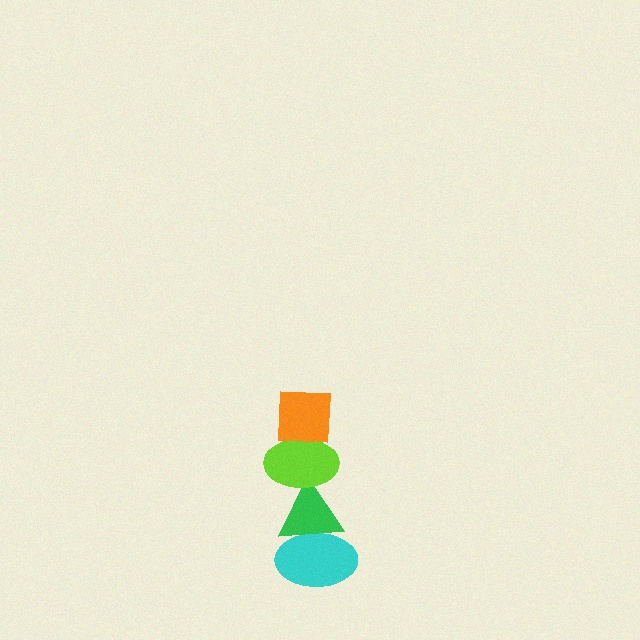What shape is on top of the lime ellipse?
The orange square is on top of the lime ellipse.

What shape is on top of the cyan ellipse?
The green triangle is on top of the cyan ellipse.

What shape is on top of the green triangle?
The lime ellipse is on top of the green triangle.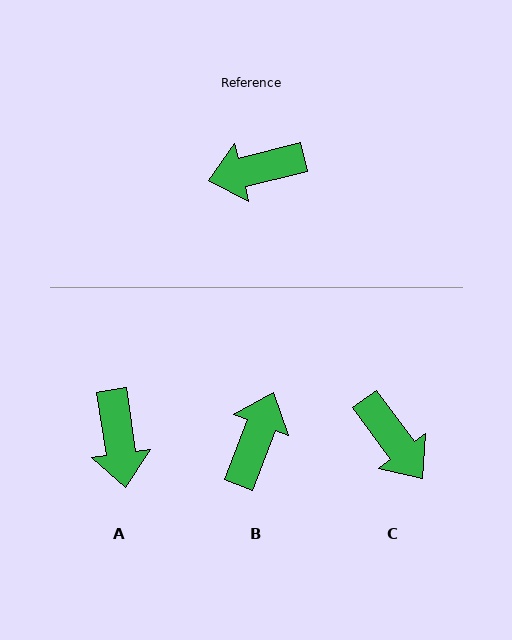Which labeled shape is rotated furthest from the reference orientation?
B, about 125 degrees away.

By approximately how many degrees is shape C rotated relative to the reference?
Approximately 112 degrees counter-clockwise.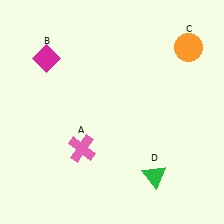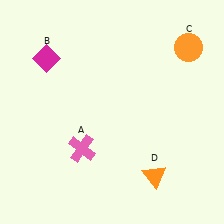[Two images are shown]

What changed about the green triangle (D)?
In Image 1, D is green. In Image 2, it changed to orange.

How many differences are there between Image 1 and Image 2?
There is 1 difference between the two images.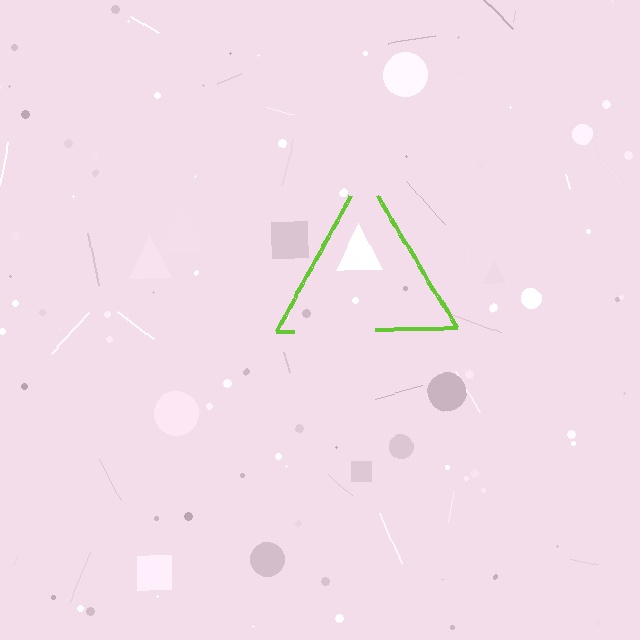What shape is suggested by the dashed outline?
The dashed outline suggests a triangle.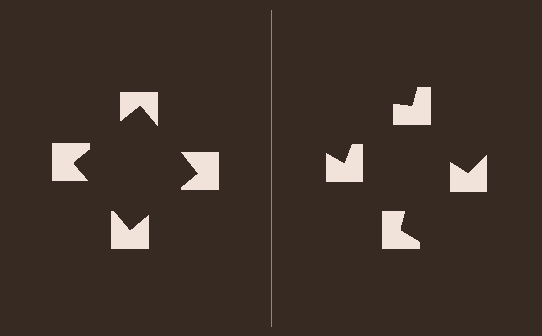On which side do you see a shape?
An illusory square appears on the left side. On the right side the wedge cuts are rotated, so no coherent shape forms.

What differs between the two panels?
The notched squares are positioned identically on both sides; only the wedge orientations differ. On the left they align to a square; on the right they are misaligned.